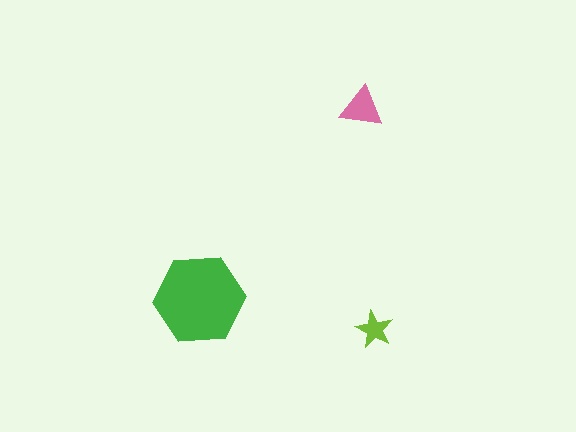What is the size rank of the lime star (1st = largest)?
3rd.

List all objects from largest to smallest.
The green hexagon, the pink triangle, the lime star.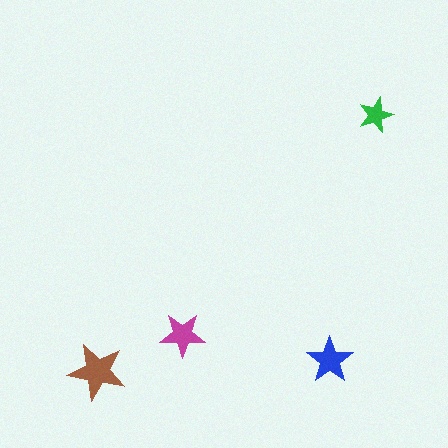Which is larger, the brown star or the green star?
The brown one.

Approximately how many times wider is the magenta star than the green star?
About 1.5 times wider.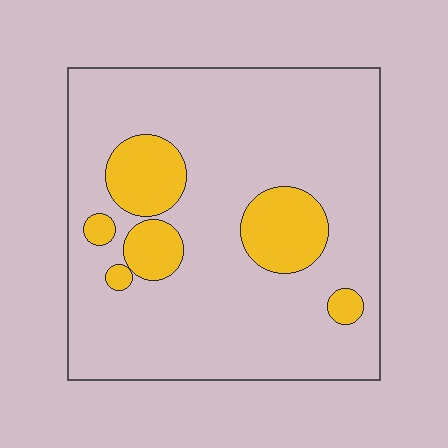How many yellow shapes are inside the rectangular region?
6.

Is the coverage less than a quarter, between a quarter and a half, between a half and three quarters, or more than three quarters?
Less than a quarter.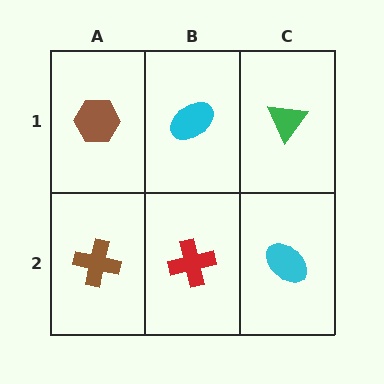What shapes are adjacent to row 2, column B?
A cyan ellipse (row 1, column B), a brown cross (row 2, column A), a cyan ellipse (row 2, column C).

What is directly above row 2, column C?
A green triangle.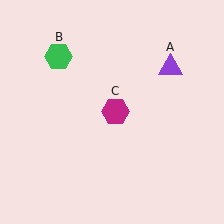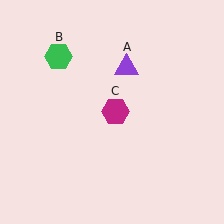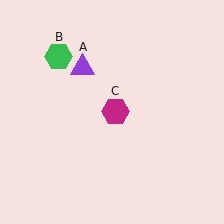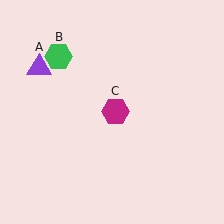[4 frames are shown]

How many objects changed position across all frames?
1 object changed position: purple triangle (object A).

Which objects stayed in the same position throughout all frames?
Green hexagon (object B) and magenta hexagon (object C) remained stationary.